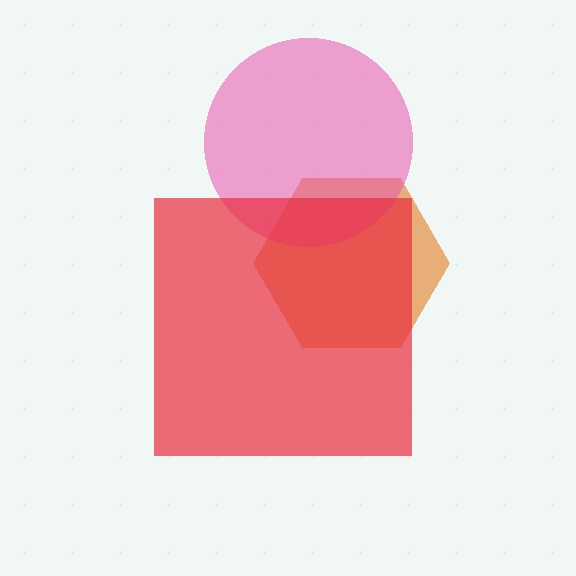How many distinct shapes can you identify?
There are 3 distinct shapes: an orange hexagon, a pink circle, a red square.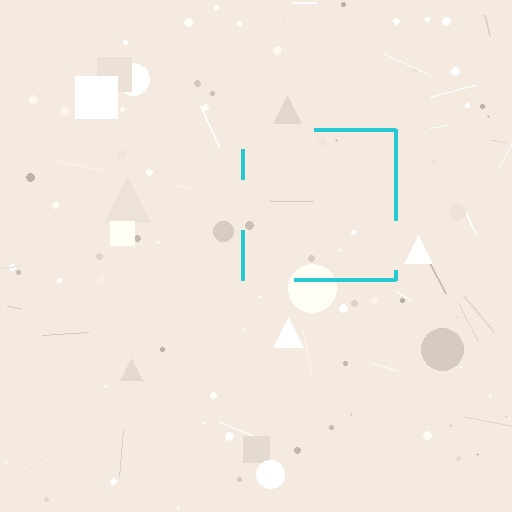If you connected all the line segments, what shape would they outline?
They would outline a square.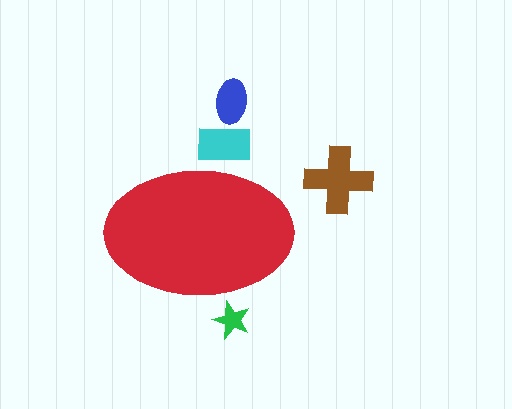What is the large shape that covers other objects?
A red ellipse.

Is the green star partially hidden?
Yes, the green star is partially hidden behind the red ellipse.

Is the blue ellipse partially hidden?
No, the blue ellipse is fully visible.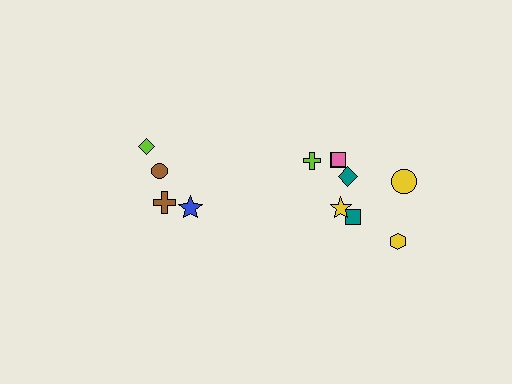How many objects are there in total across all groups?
There are 12 objects.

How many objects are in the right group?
There are 8 objects.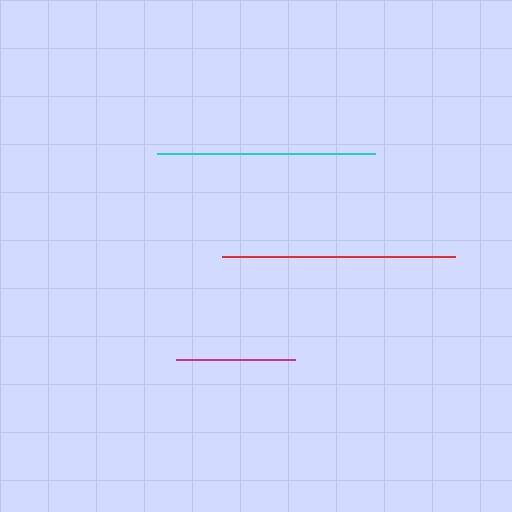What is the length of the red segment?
The red segment is approximately 233 pixels long.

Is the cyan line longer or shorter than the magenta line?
The cyan line is longer than the magenta line.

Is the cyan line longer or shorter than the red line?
The red line is longer than the cyan line.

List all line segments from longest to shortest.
From longest to shortest: red, cyan, magenta.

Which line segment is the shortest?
The magenta line is the shortest at approximately 119 pixels.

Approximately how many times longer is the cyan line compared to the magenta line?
The cyan line is approximately 1.8 times the length of the magenta line.